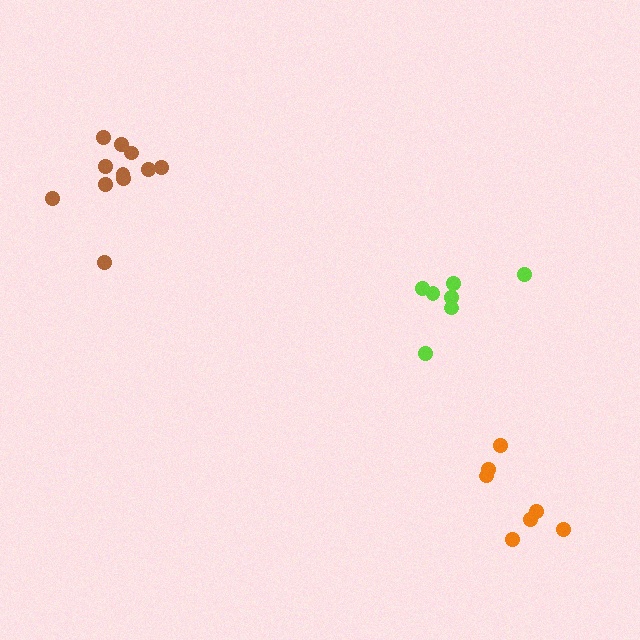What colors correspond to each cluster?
The clusters are colored: orange, brown, lime.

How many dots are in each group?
Group 1: 7 dots, Group 2: 11 dots, Group 3: 7 dots (25 total).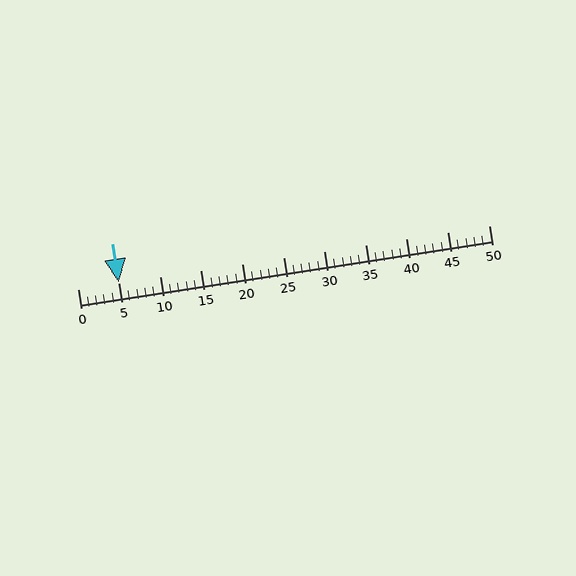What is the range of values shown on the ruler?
The ruler shows values from 0 to 50.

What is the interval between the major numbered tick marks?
The major tick marks are spaced 5 units apart.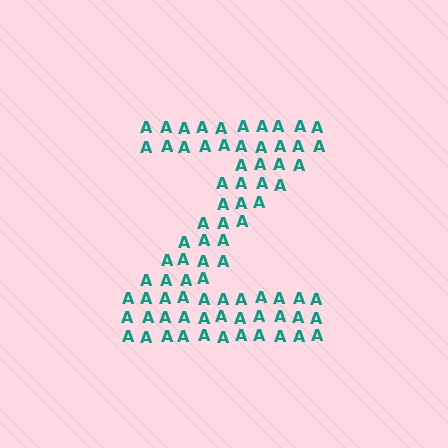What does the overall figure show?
The overall figure shows the letter Z.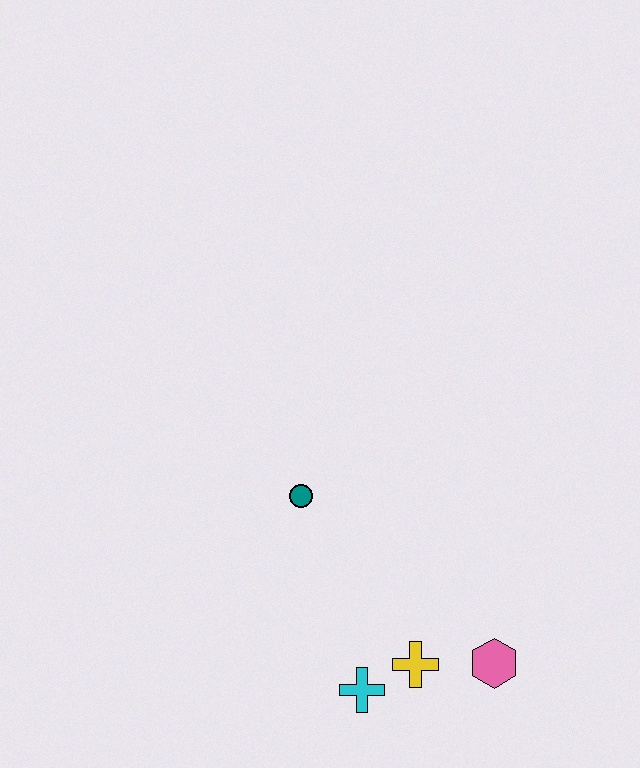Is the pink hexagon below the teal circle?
Yes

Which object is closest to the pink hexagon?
The yellow cross is closest to the pink hexagon.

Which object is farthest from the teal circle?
The pink hexagon is farthest from the teal circle.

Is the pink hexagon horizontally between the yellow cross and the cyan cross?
No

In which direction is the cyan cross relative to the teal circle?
The cyan cross is below the teal circle.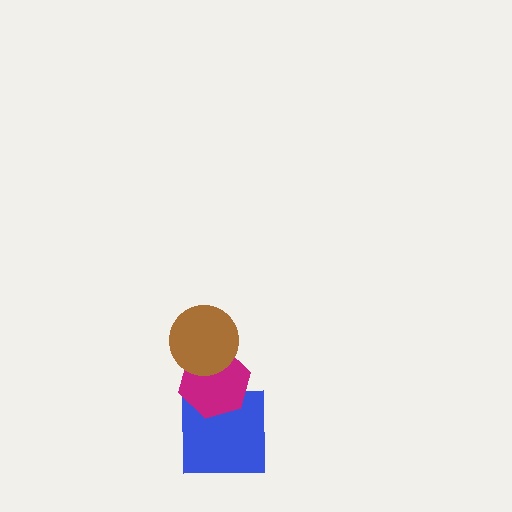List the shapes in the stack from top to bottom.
From top to bottom: the brown circle, the magenta hexagon, the blue square.